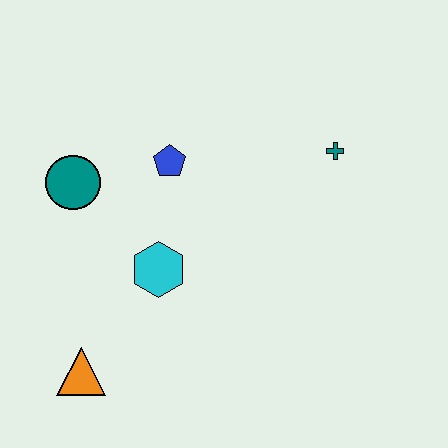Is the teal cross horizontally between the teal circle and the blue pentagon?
No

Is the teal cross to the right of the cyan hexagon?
Yes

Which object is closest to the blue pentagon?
The teal circle is closest to the blue pentagon.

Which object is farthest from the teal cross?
The orange triangle is farthest from the teal cross.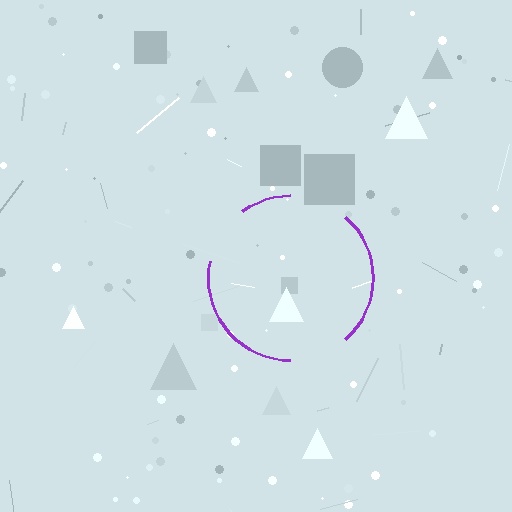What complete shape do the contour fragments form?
The contour fragments form a circle.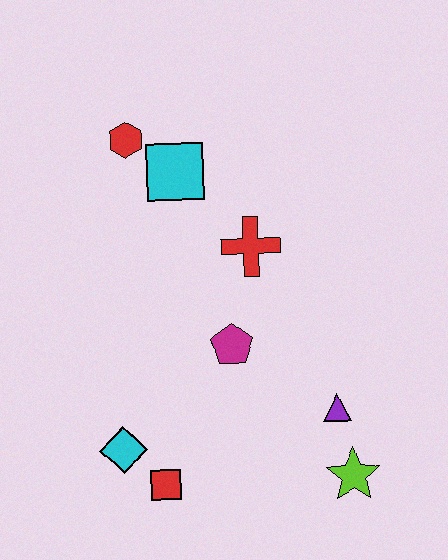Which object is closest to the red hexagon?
The cyan square is closest to the red hexagon.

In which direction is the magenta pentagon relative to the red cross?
The magenta pentagon is below the red cross.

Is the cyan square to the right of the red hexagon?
Yes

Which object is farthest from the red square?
The red hexagon is farthest from the red square.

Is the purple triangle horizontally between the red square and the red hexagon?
No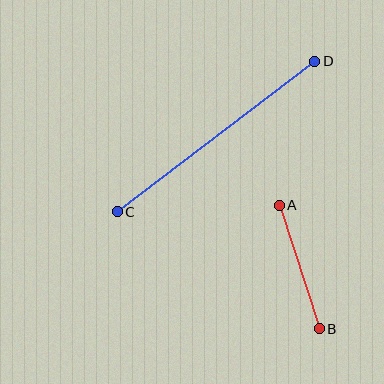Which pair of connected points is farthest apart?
Points C and D are farthest apart.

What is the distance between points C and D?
The distance is approximately 248 pixels.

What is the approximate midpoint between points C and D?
The midpoint is at approximately (216, 136) pixels.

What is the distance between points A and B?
The distance is approximately 130 pixels.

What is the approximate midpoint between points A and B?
The midpoint is at approximately (299, 267) pixels.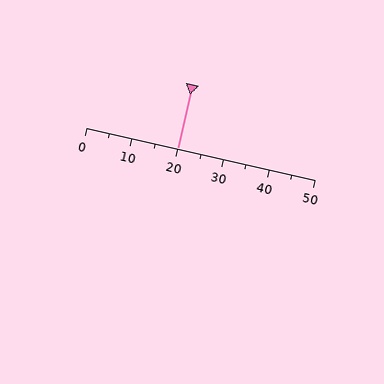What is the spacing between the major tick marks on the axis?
The major ticks are spaced 10 apart.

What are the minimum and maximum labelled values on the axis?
The axis runs from 0 to 50.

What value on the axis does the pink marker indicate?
The marker indicates approximately 20.